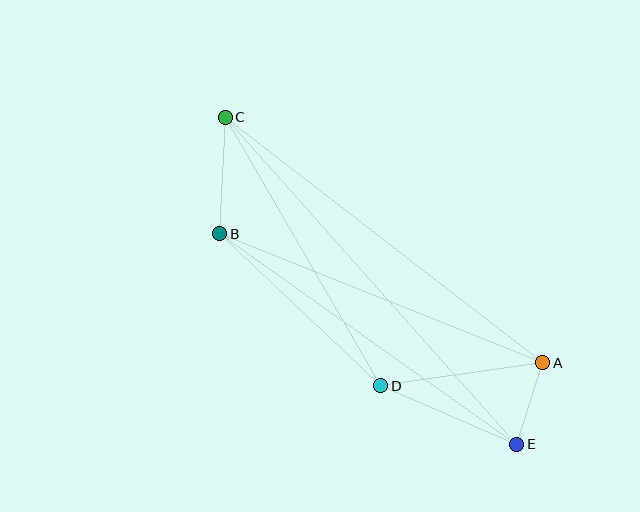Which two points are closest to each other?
Points A and E are closest to each other.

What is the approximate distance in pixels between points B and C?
The distance between B and C is approximately 117 pixels.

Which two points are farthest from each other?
Points C and E are farthest from each other.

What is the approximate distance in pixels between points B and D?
The distance between B and D is approximately 221 pixels.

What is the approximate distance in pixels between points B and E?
The distance between B and E is approximately 364 pixels.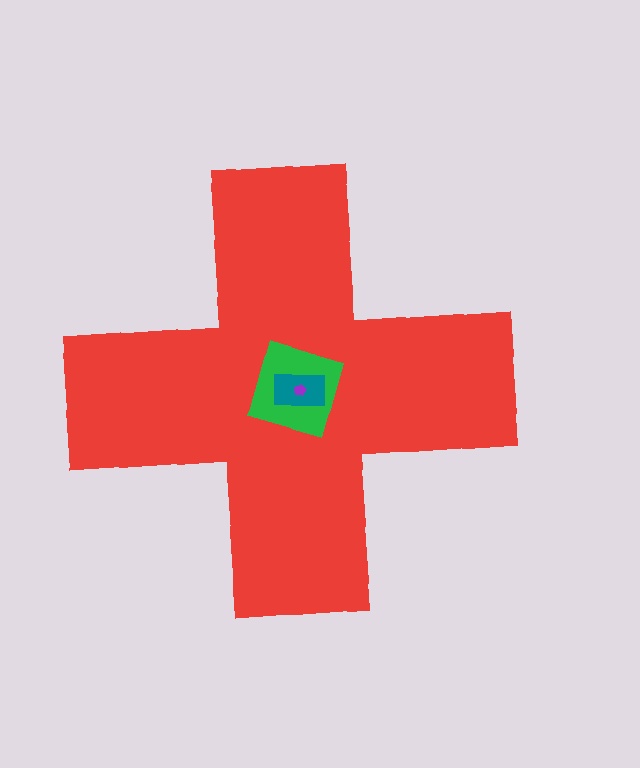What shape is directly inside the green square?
The teal rectangle.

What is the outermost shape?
The red cross.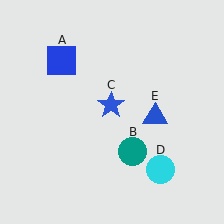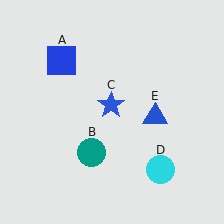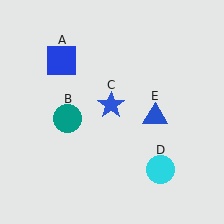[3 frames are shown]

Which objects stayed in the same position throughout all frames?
Blue square (object A) and blue star (object C) and cyan circle (object D) and blue triangle (object E) remained stationary.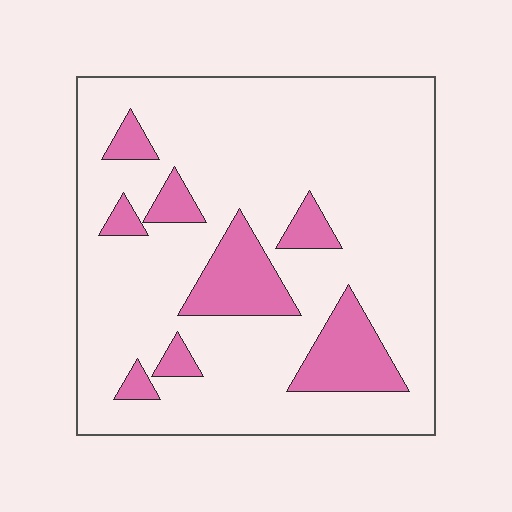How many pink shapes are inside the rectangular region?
8.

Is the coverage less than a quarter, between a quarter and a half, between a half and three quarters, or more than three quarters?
Less than a quarter.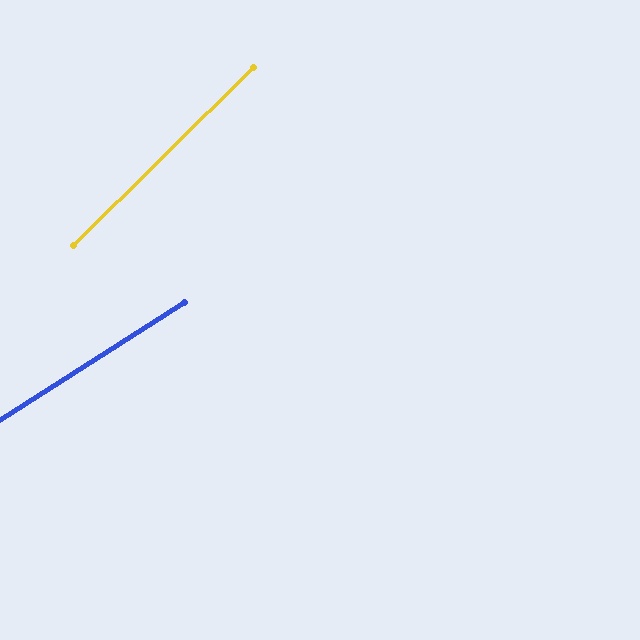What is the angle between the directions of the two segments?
Approximately 12 degrees.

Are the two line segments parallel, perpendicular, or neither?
Neither parallel nor perpendicular — they differ by about 12°.